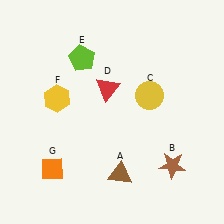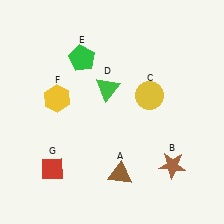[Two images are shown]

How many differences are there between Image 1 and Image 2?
There are 3 differences between the two images.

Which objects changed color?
D changed from red to green. E changed from lime to green. G changed from orange to red.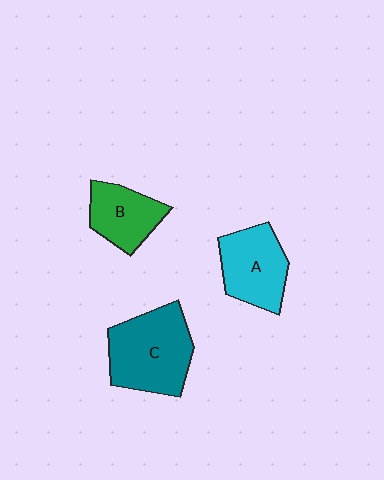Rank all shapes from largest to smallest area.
From largest to smallest: C (teal), A (cyan), B (green).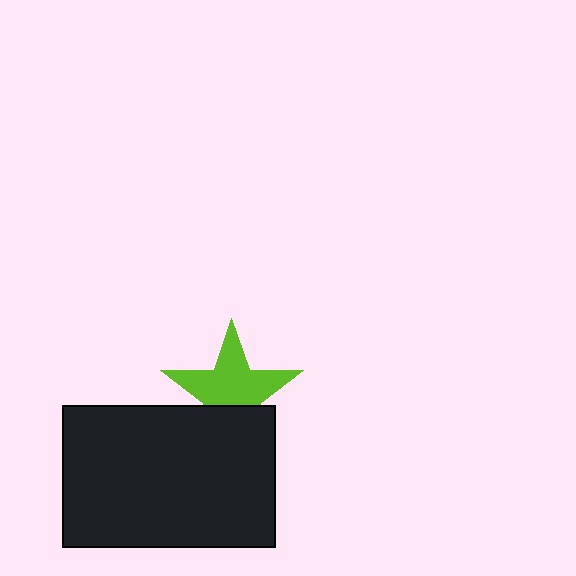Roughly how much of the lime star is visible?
Most of it is visible (roughly 66%).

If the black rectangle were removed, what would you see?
You would see the complete lime star.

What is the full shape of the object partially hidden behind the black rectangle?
The partially hidden object is a lime star.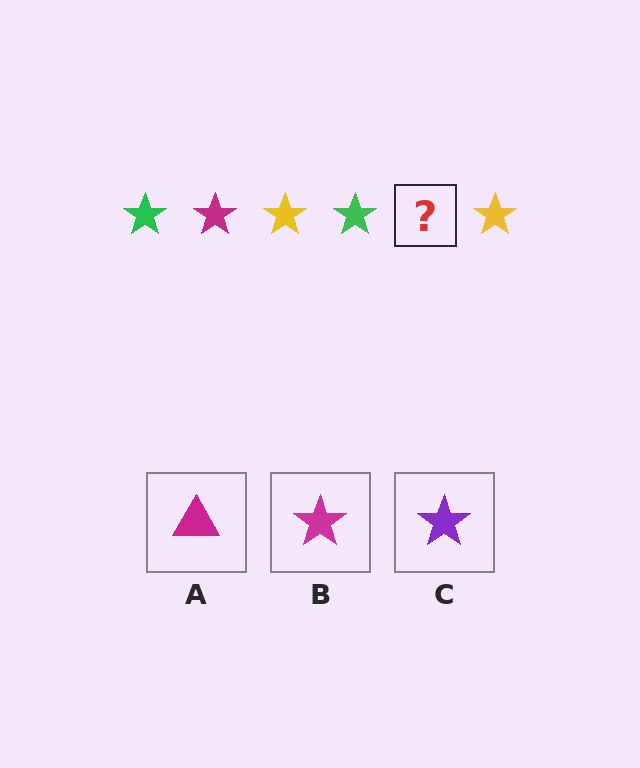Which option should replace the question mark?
Option B.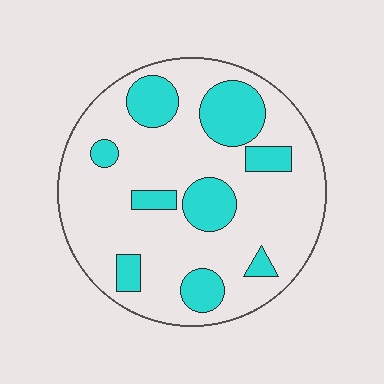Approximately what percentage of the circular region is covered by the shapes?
Approximately 25%.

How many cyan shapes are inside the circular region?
9.